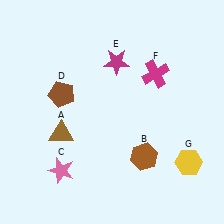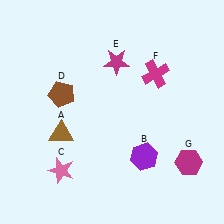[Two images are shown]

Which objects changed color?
B changed from brown to purple. G changed from yellow to magenta.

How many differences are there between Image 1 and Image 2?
There are 2 differences between the two images.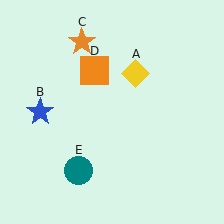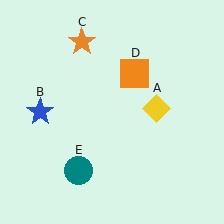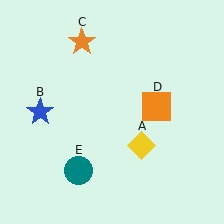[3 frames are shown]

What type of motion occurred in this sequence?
The yellow diamond (object A), orange square (object D) rotated clockwise around the center of the scene.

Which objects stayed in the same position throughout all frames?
Blue star (object B) and orange star (object C) and teal circle (object E) remained stationary.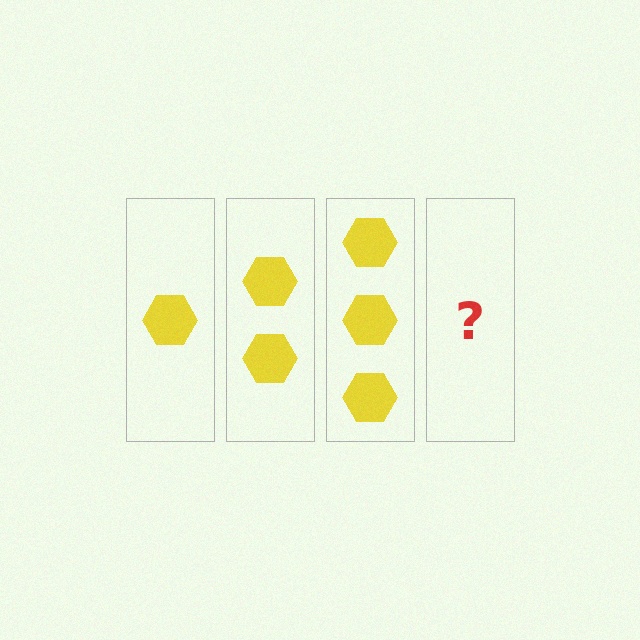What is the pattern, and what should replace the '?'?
The pattern is that each step adds one more hexagon. The '?' should be 4 hexagons.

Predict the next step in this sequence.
The next step is 4 hexagons.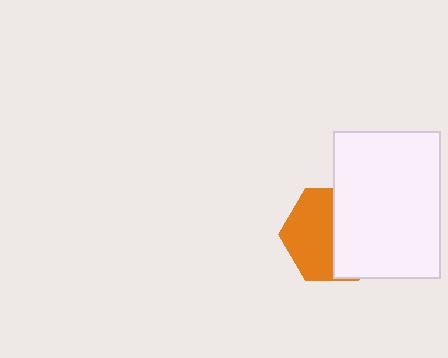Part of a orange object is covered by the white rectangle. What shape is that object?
It is a hexagon.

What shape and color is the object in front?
The object in front is a white rectangle.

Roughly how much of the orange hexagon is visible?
About half of it is visible (roughly 53%).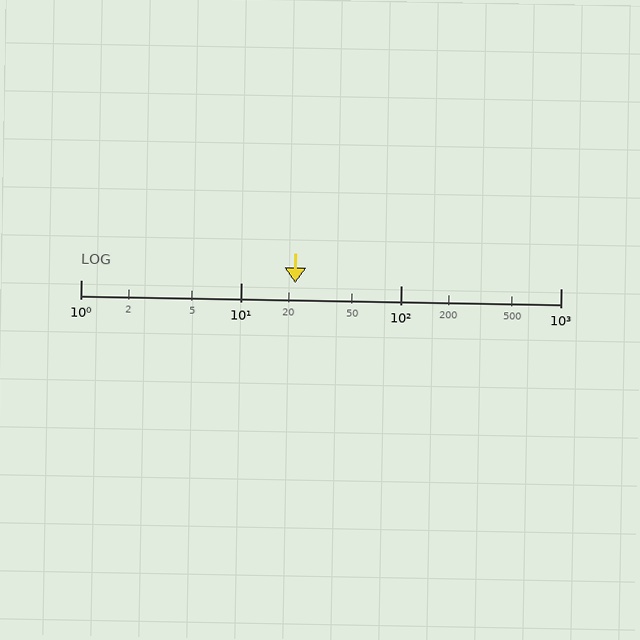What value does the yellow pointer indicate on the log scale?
The pointer indicates approximately 22.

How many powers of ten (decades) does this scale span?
The scale spans 3 decades, from 1 to 1000.